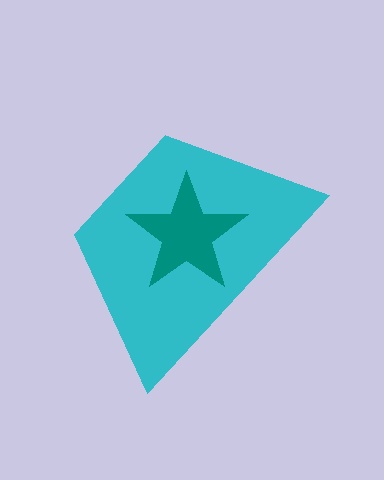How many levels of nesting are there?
2.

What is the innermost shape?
The teal star.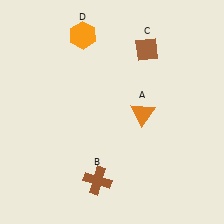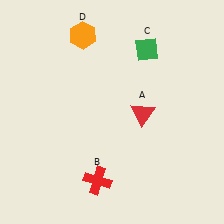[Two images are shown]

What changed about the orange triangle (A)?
In Image 1, A is orange. In Image 2, it changed to red.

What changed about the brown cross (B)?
In Image 1, B is brown. In Image 2, it changed to red.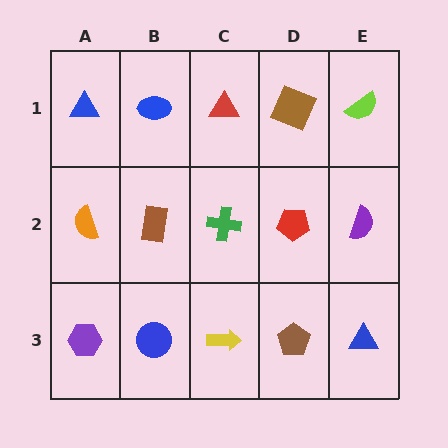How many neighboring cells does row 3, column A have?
2.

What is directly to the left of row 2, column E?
A red pentagon.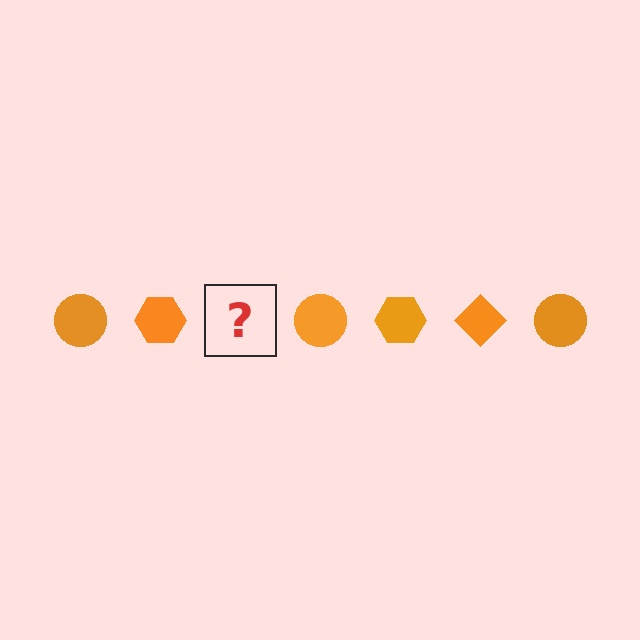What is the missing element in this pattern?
The missing element is an orange diamond.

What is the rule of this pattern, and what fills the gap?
The rule is that the pattern cycles through circle, hexagon, diamond shapes in orange. The gap should be filled with an orange diamond.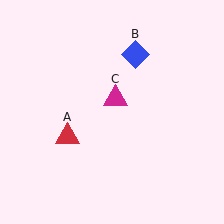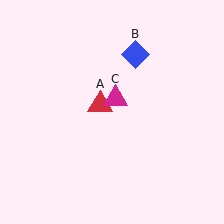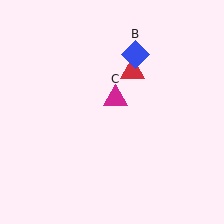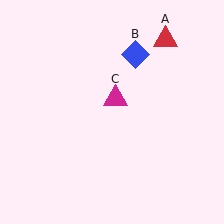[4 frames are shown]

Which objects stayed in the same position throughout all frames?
Blue diamond (object B) and magenta triangle (object C) remained stationary.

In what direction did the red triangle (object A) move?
The red triangle (object A) moved up and to the right.